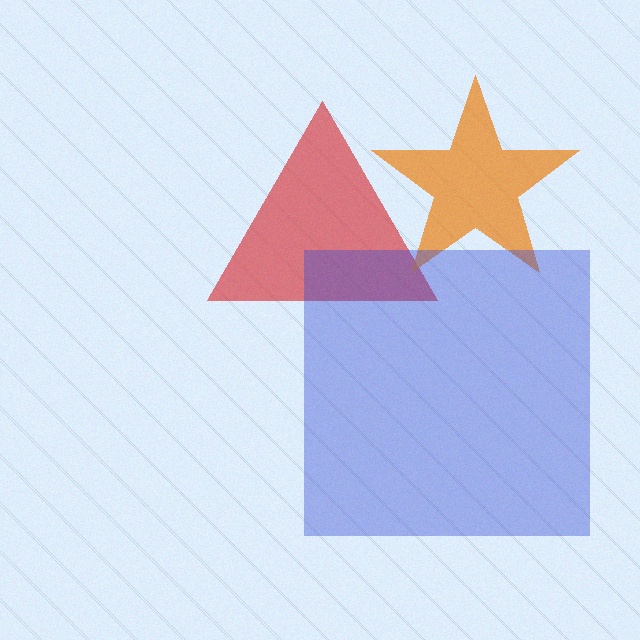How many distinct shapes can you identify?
There are 3 distinct shapes: a red triangle, an orange star, a blue square.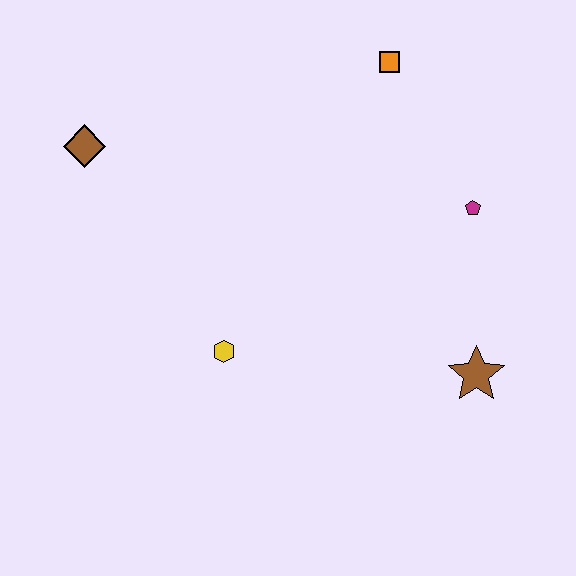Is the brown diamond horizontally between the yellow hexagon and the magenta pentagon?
No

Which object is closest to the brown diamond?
The yellow hexagon is closest to the brown diamond.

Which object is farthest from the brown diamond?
The brown star is farthest from the brown diamond.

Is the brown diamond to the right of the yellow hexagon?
No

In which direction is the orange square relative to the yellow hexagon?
The orange square is above the yellow hexagon.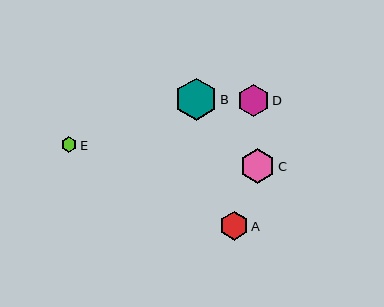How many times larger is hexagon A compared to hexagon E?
Hexagon A is approximately 1.9 times the size of hexagon E.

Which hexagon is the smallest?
Hexagon E is the smallest with a size of approximately 16 pixels.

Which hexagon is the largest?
Hexagon B is the largest with a size of approximately 42 pixels.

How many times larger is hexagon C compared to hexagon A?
Hexagon C is approximately 1.2 times the size of hexagon A.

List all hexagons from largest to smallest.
From largest to smallest: B, C, D, A, E.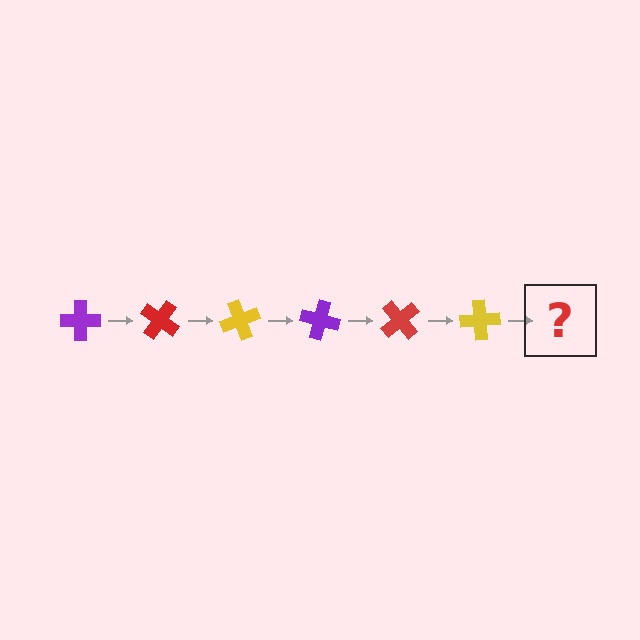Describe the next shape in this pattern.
It should be a purple cross, rotated 210 degrees from the start.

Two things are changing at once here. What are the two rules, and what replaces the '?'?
The two rules are that it rotates 35 degrees each step and the color cycles through purple, red, and yellow. The '?' should be a purple cross, rotated 210 degrees from the start.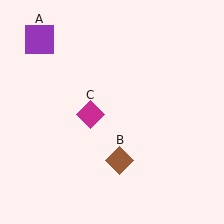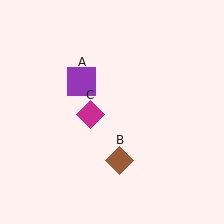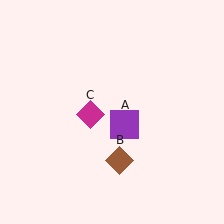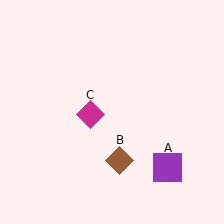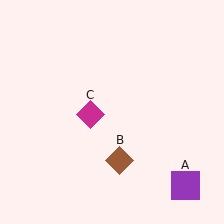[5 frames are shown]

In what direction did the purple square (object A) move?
The purple square (object A) moved down and to the right.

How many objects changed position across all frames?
1 object changed position: purple square (object A).